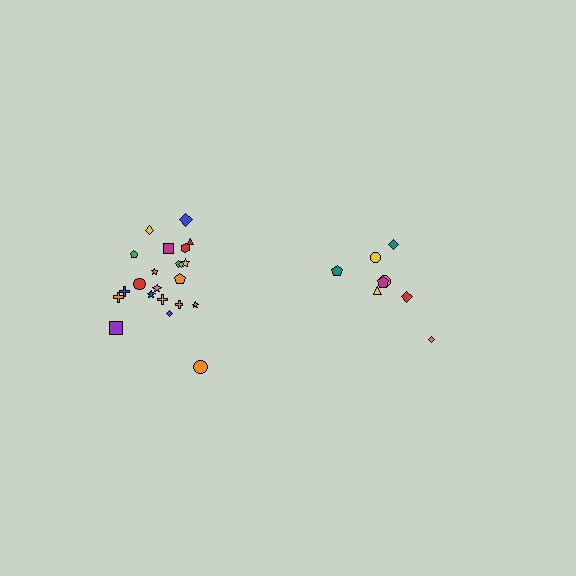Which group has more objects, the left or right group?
The left group.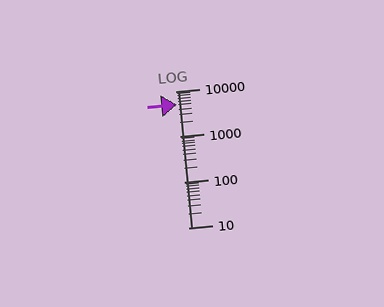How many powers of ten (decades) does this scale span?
The scale spans 3 decades, from 10 to 10000.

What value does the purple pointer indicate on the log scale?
The pointer indicates approximately 5000.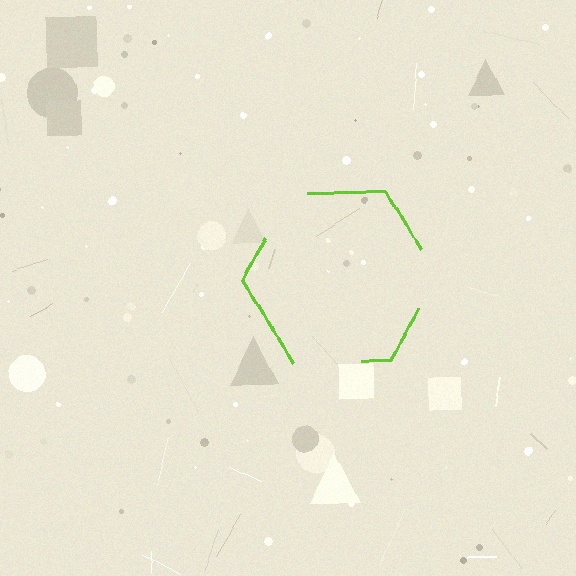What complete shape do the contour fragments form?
The contour fragments form a hexagon.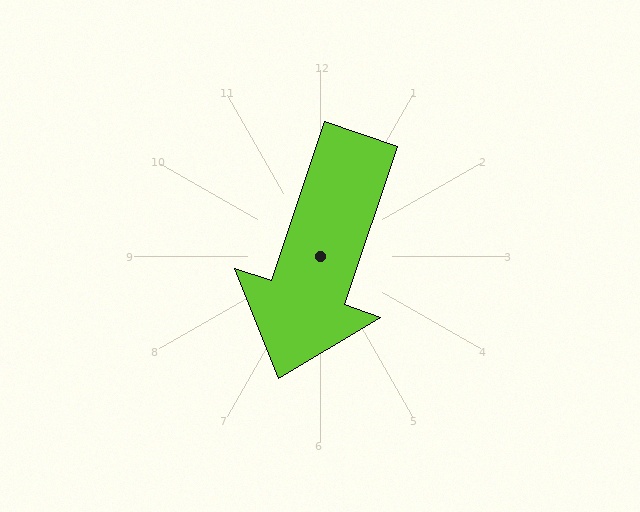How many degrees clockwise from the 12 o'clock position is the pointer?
Approximately 199 degrees.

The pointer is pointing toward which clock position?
Roughly 7 o'clock.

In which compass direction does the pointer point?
South.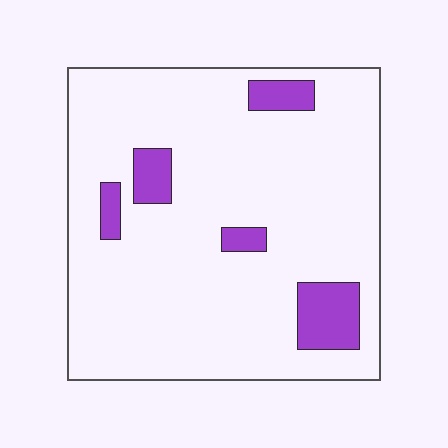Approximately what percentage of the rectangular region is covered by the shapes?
Approximately 10%.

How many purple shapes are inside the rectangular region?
5.